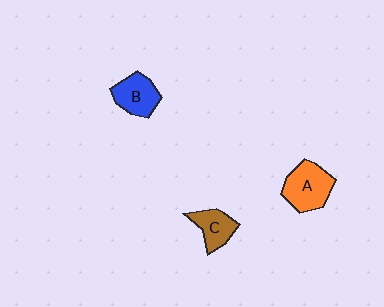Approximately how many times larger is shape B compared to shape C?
Approximately 1.2 times.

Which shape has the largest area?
Shape A (orange).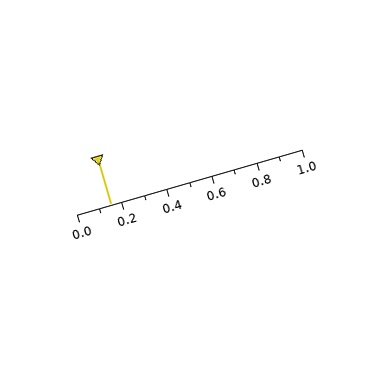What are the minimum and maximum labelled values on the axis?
The axis runs from 0.0 to 1.0.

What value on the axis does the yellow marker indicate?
The marker indicates approximately 0.15.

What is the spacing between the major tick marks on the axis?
The major ticks are spaced 0.2 apart.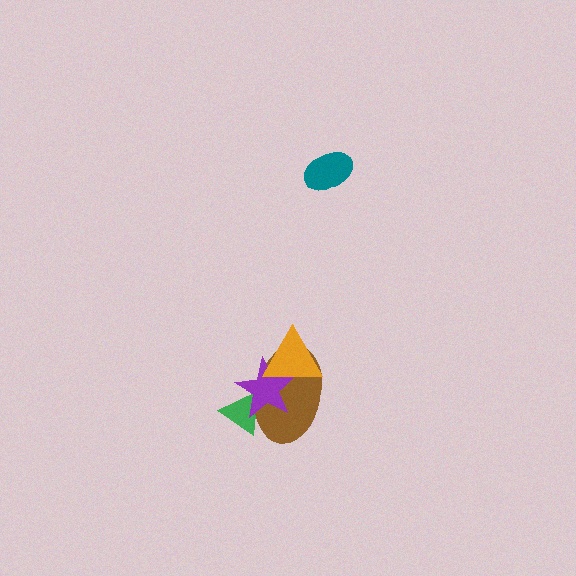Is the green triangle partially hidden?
Yes, it is partially covered by another shape.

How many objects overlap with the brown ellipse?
3 objects overlap with the brown ellipse.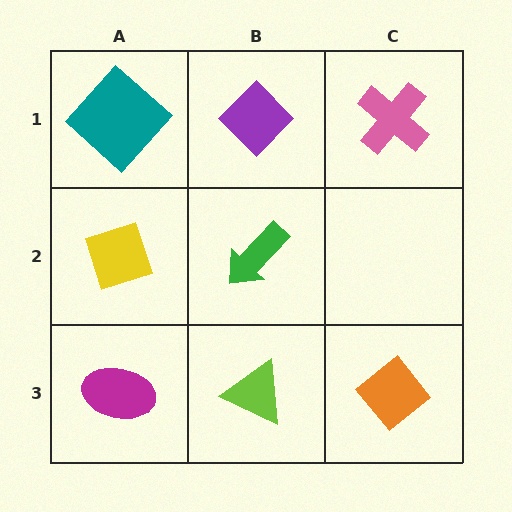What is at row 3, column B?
A lime triangle.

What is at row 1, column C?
A pink cross.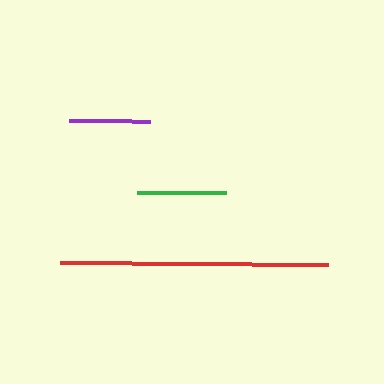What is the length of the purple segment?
The purple segment is approximately 81 pixels long.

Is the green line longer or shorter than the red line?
The red line is longer than the green line.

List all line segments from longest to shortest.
From longest to shortest: red, green, purple.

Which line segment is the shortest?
The purple line is the shortest at approximately 81 pixels.